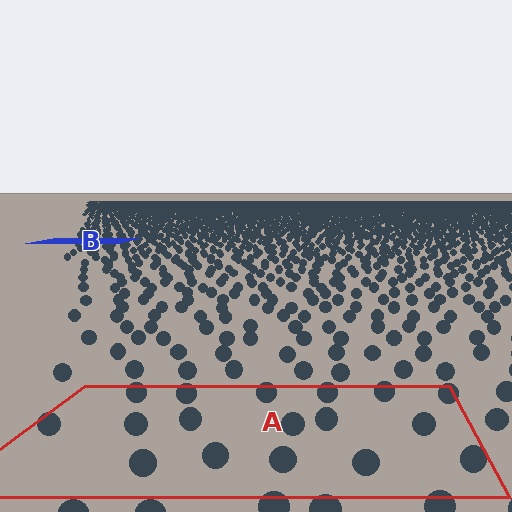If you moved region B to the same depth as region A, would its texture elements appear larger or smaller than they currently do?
They would appear larger. At a closer depth, the same texture elements are projected at a bigger on-screen size.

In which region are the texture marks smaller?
The texture marks are smaller in region B, because it is farther away.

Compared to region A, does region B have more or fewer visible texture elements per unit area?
Region B has more texture elements per unit area — they are packed more densely because it is farther away.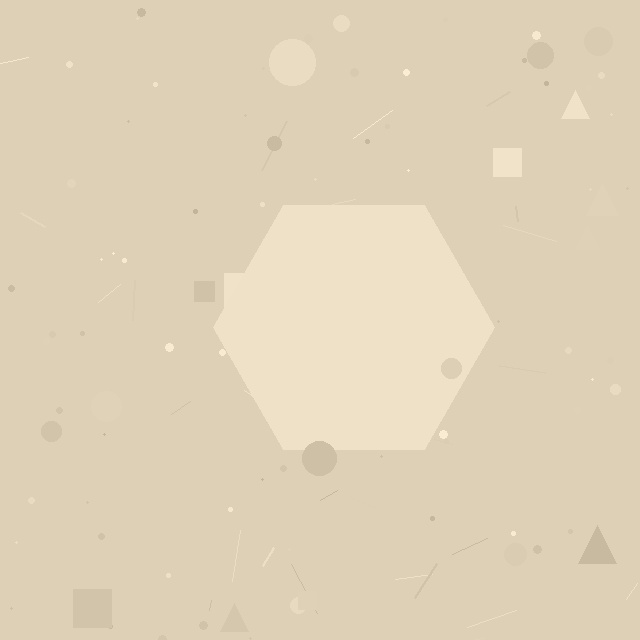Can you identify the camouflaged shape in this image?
The camouflaged shape is a hexagon.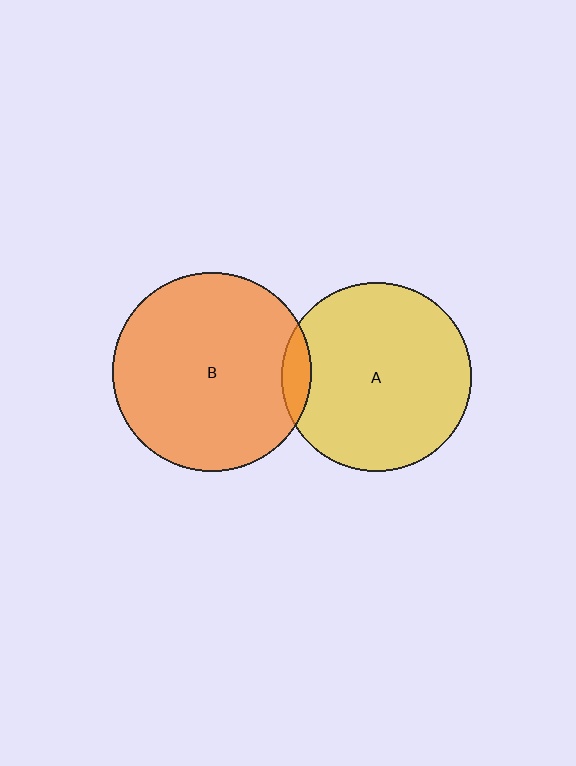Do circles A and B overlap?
Yes.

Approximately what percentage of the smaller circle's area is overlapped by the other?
Approximately 5%.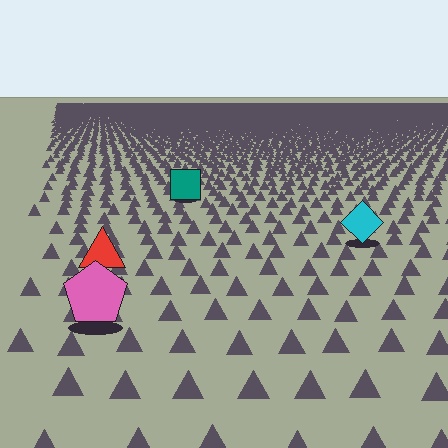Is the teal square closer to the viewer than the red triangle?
No. The red triangle is closer — you can tell from the texture gradient: the ground texture is coarser near it.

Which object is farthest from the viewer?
The teal square is farthest from the viewer. It appears smaller and the ground texture around it is denser.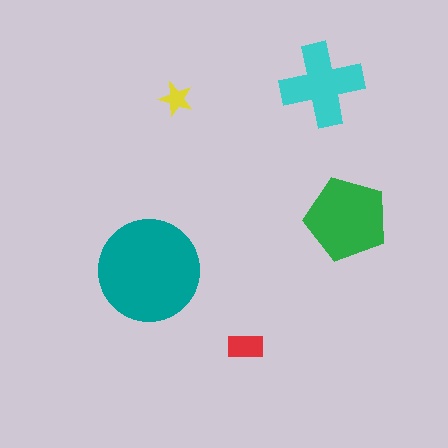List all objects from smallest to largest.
The yellow star, the red rectangle, the cyan cross, the green pentagon, the teal circle.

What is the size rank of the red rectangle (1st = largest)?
4th.